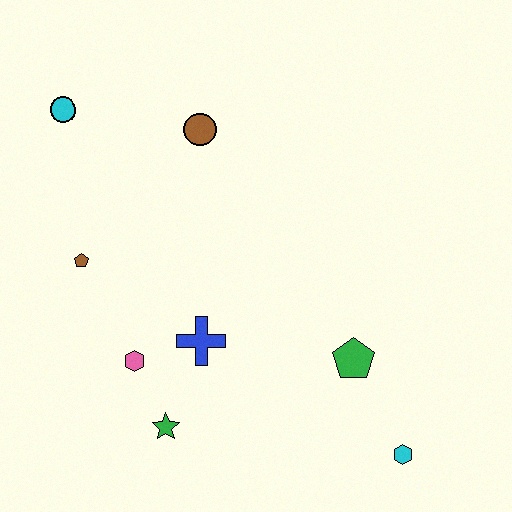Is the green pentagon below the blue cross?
Yes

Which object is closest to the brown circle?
The cyan circle is closest to the brown circle.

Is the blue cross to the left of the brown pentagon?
No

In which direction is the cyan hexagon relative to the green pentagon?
The cyan hexagon is below the green pentagon.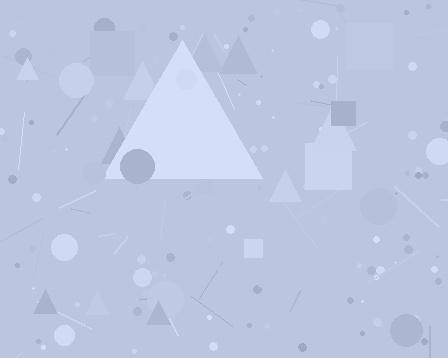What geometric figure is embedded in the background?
A triangle is embedded in the background.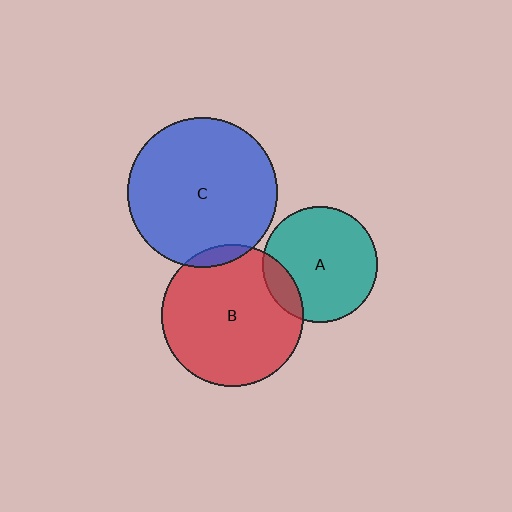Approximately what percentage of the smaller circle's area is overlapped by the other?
Approximately 15%.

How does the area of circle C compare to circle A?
Approximately 1.7 times.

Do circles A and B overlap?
Yes.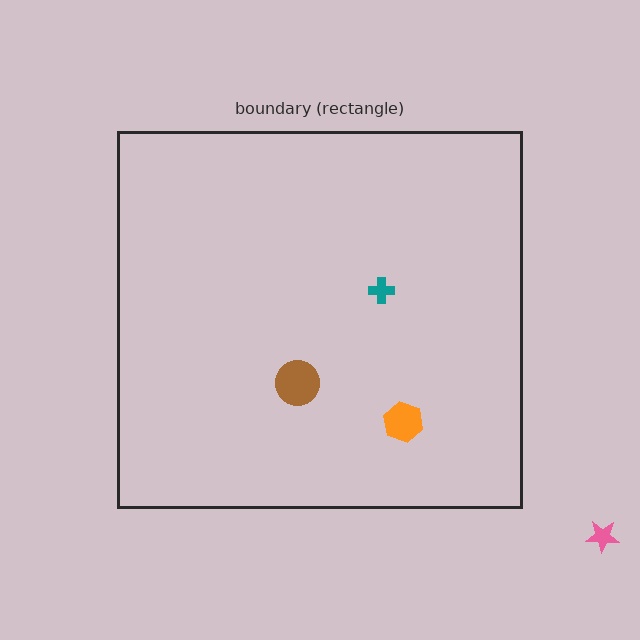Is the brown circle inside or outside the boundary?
Inside.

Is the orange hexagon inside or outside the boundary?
Inside.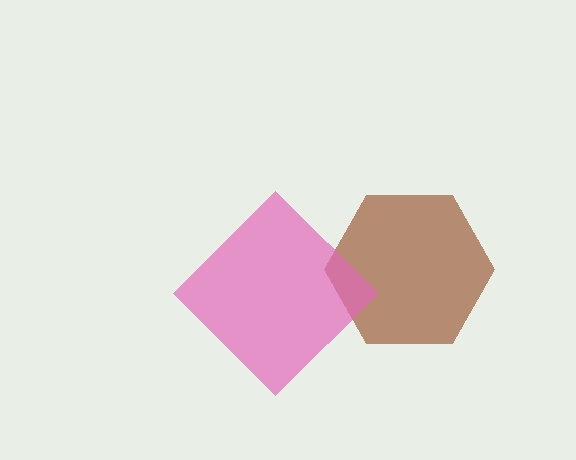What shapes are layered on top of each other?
The layered shapes are: a brown hexagon, a pink diamond.